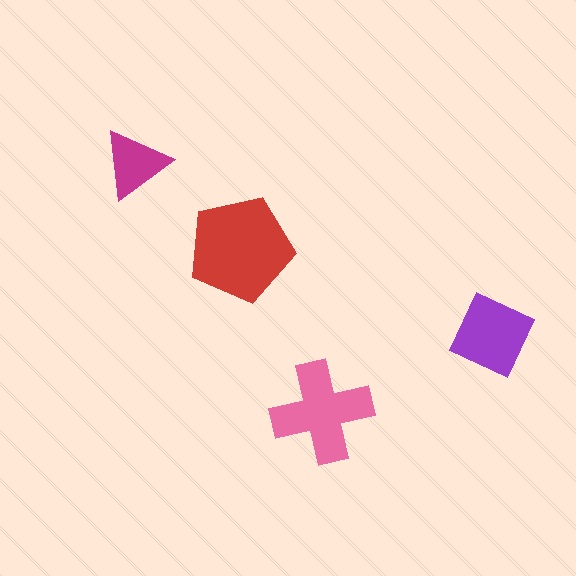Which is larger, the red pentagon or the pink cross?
The red pentagon.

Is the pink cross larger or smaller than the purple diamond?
Larger.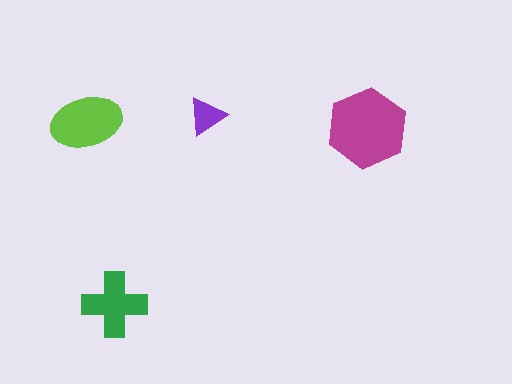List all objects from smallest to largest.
The purple triangle, the green cross, the lime ellipse, the magenta hexagon.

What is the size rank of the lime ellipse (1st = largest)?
2nd.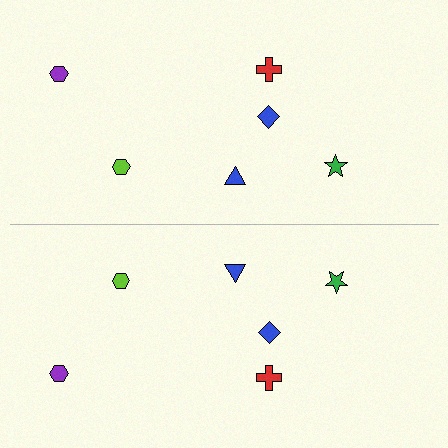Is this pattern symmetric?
Yes, this pattern has bilateral (reflection) symmetry.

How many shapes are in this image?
There are 12 shapes in this image.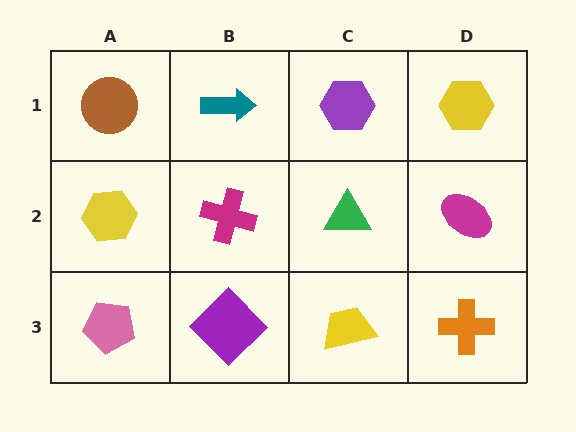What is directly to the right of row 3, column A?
A purple diamond.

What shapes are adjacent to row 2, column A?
A brown circle (row 1, column A), a pink pentagon (row 3, column A), a magenta cross (row 2, column B).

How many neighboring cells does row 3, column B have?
3.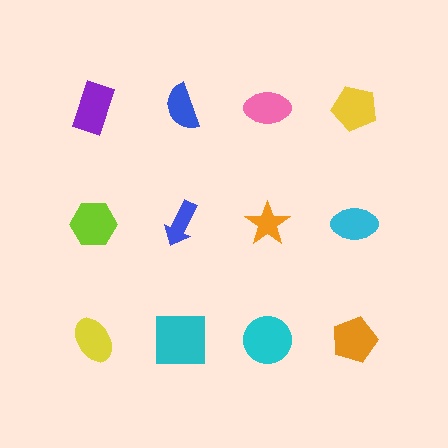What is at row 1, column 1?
A purple rectangle.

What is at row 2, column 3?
An orange star.